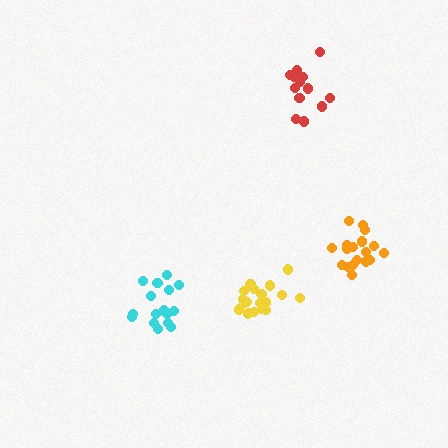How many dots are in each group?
Group 1: 18 dots, Group 2: 13 dots, Group 3: 17 dots, Group 4: 18 dots (66 total).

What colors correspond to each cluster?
The clusters are colored: orange, red, cyan, yellow.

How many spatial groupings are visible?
There are 4 spatial groupings.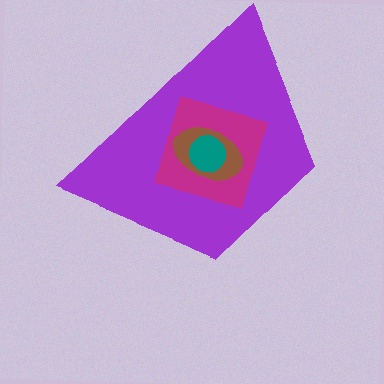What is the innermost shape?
The teal circle.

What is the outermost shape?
The purple trapezoid.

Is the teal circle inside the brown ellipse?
Yes.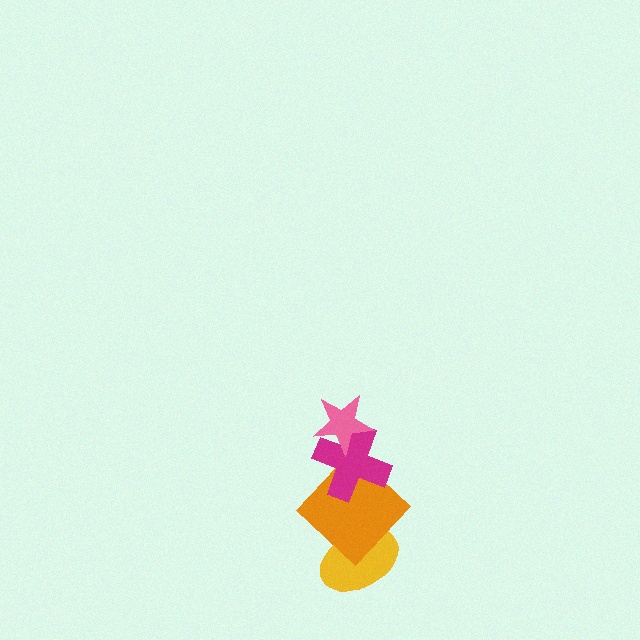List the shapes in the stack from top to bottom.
From top to bottom: the pink star, the magenta cross, the orange diamond, the yellow ellipse.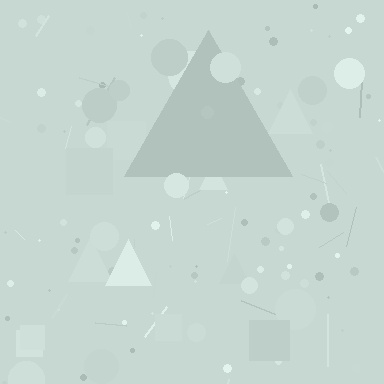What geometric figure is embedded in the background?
A triangle is embedded in the background.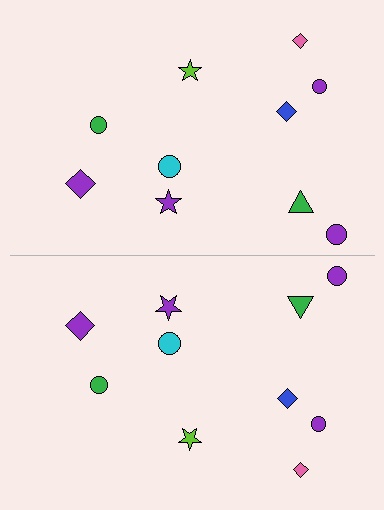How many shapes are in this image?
There are 20 shapes in this image.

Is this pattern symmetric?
Yes, this pattern has bilateral (reflection) symmetry.